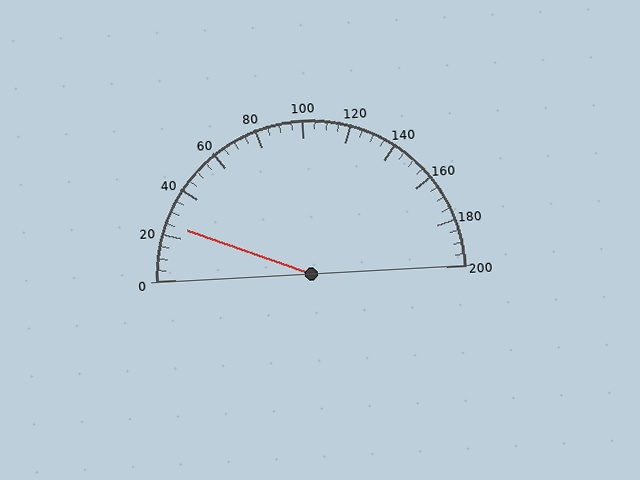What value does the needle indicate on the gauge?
The needle indicates approximately 25.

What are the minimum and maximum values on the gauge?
The gauge ranges from 0 to 200.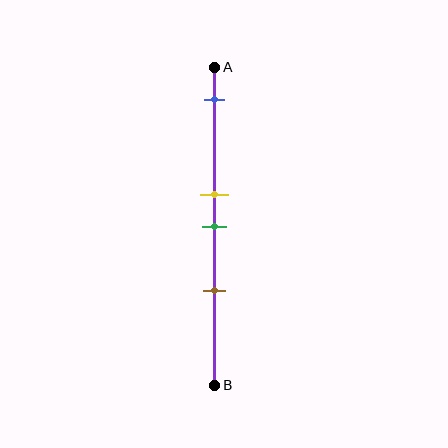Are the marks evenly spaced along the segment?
No, the marks are not evenly spaced.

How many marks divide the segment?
There are 4 marks dividing the segment.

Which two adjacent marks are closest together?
The yellow and green marks are the closest adjacent pair.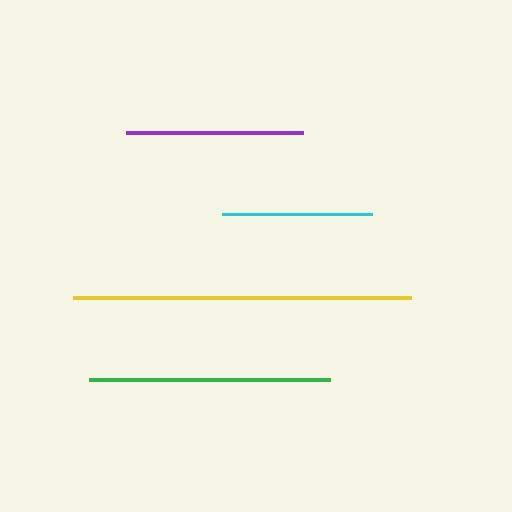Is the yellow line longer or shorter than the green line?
The yellow line is longer than the green line.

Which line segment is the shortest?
The cyan line is the shortest at approximately 150 pixels.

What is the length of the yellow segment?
The yellow segment is approximately 338 pixels long.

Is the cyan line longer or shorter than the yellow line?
The yellow line is longer than the cyan line.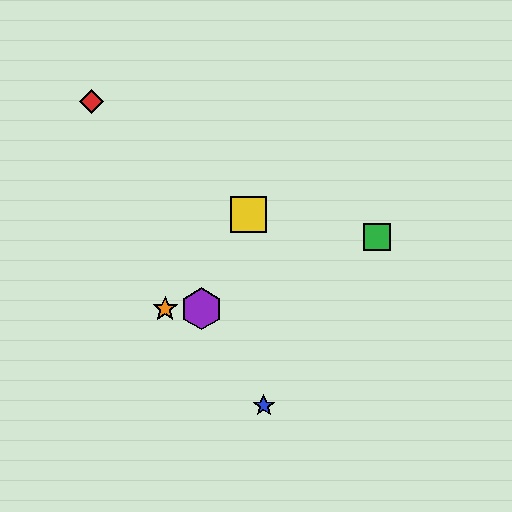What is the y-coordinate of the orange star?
The orange star is at y≈309.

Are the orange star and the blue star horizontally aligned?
No, the orange star is at y≈309 and the blue star is at y≈406.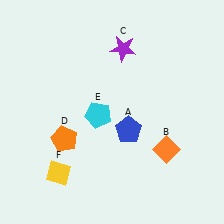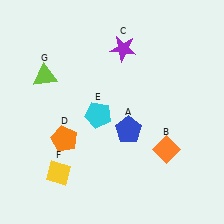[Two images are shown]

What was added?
A lime triangle (G) was added in Image 2.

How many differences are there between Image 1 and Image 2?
There is 1 difference between the two images.